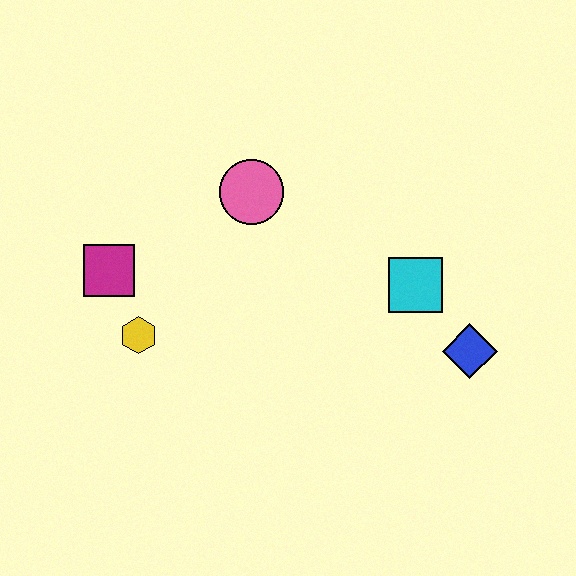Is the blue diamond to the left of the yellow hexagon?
No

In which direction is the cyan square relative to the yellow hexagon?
The cyan square is to the right of the yellow hexagon.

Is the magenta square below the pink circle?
Yes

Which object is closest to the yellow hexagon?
The magenta square is closest to the yellow hexagon.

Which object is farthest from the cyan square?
The magenta square is farthest from the cyan square.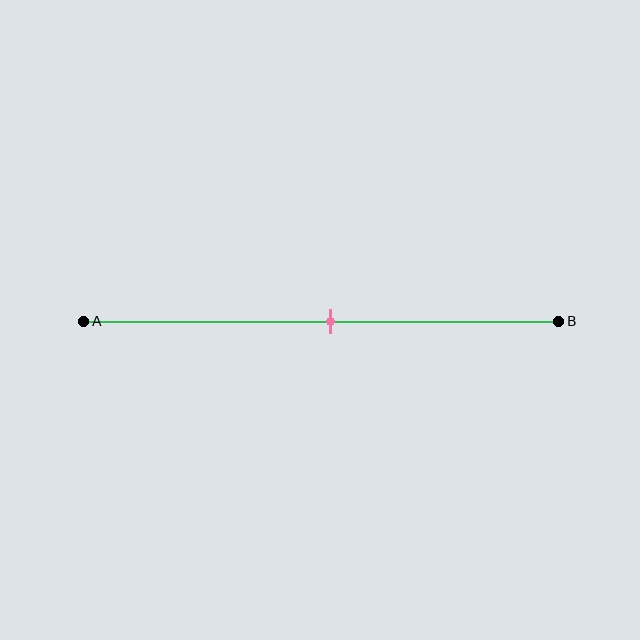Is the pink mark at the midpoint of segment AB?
Yes, the mark is approximately at the midpoint.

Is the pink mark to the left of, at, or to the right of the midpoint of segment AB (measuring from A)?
The pink mark is approximately at the midpoint of segment AB.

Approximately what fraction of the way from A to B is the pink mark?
The pink mark is approximately 50% of the way from A to B.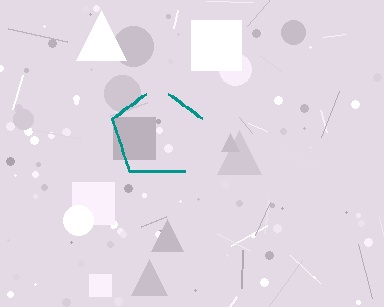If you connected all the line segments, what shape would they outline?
They would outline a pentagon.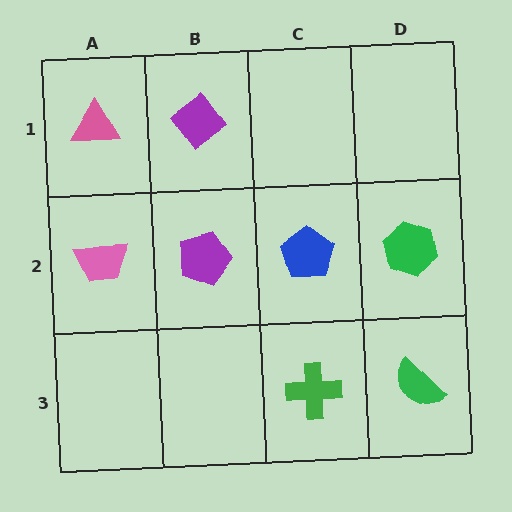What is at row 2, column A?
A pink trapezoid.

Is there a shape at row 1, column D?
No, that cell is empty.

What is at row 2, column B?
A purple pentagon.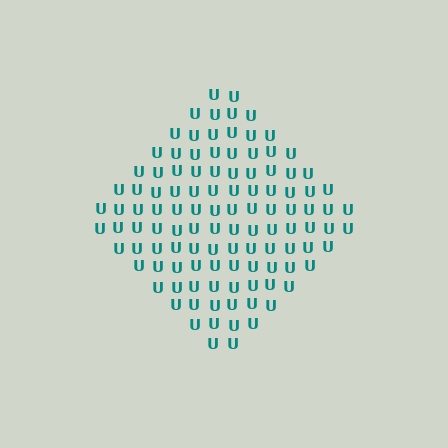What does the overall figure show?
The overall figure shows a diamond.